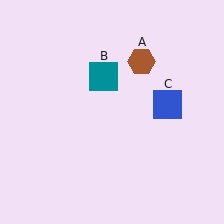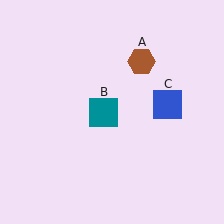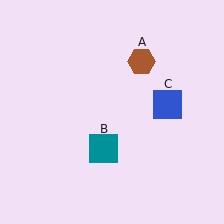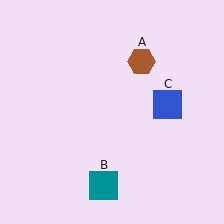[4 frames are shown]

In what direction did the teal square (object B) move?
The teal square (object B) moved down.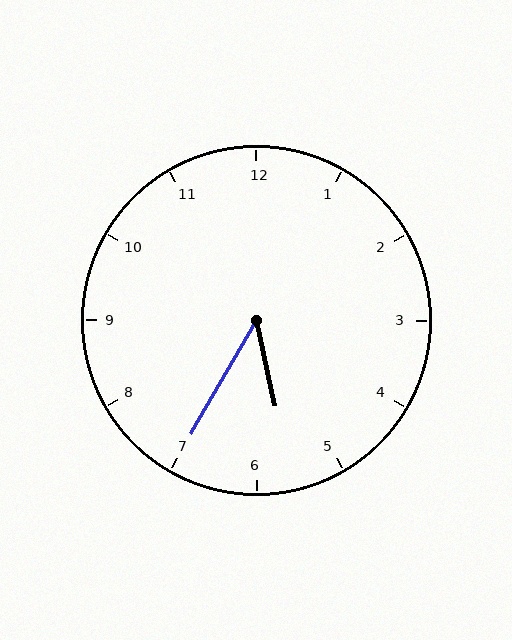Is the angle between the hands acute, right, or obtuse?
It is acute.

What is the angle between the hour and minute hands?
Approximately 42 degrees.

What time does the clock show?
5:35.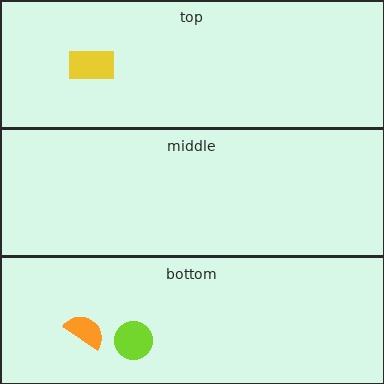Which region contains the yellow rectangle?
The top region.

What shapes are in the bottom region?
The orange semicircle, the lime circle.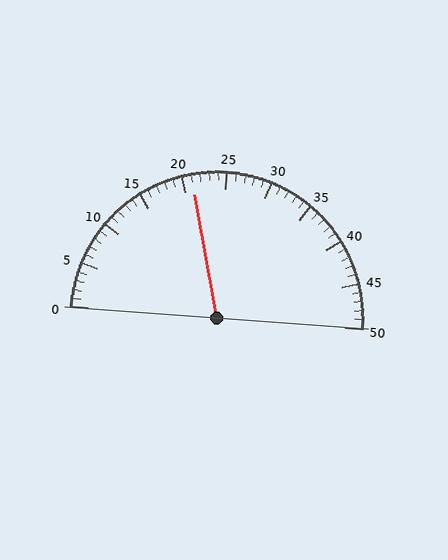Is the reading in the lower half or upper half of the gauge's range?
The reading is in the lower half of the range (0 to 50).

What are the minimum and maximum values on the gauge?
The gauge ranges from 0 to 50.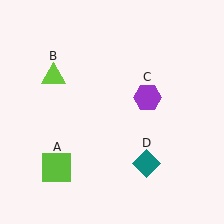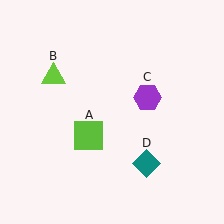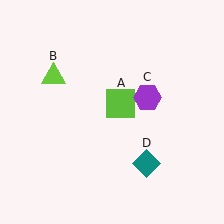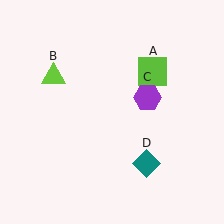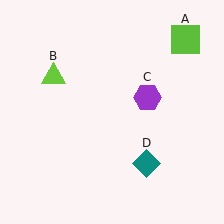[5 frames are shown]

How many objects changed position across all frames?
1 object changed position: lime square (object A).